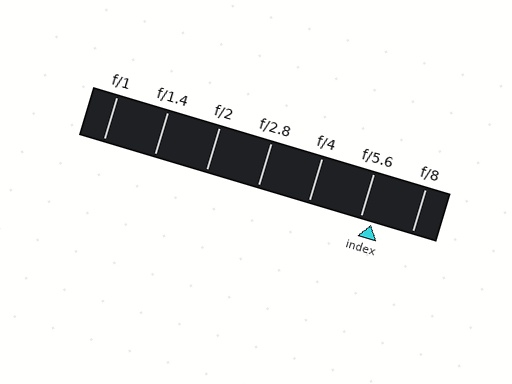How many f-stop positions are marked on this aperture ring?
There are 7 f-stop positions marked.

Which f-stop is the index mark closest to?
The index mark is closest to f/5.6.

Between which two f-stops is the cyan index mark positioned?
The index mark is between f/5.6 and f/8.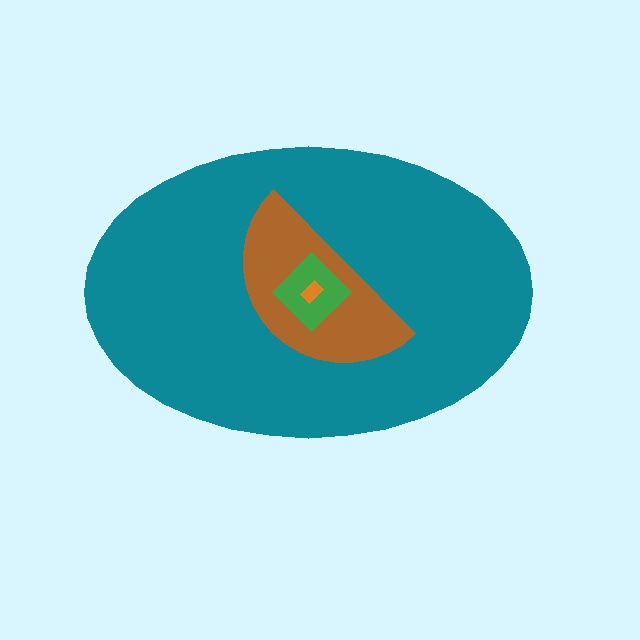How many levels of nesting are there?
4.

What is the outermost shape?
The teal ellipse.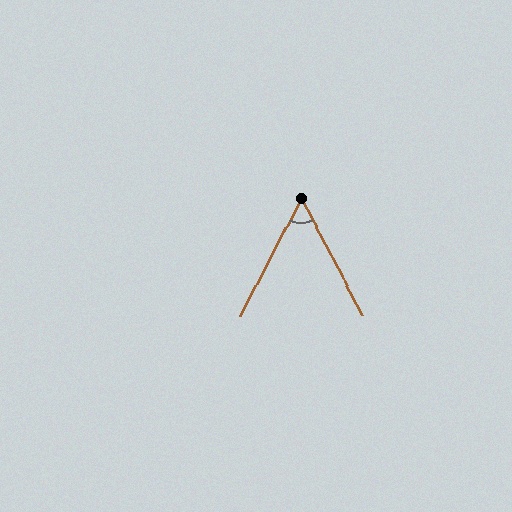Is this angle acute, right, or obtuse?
It is acute.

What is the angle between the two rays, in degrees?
Approximately 55 degrees.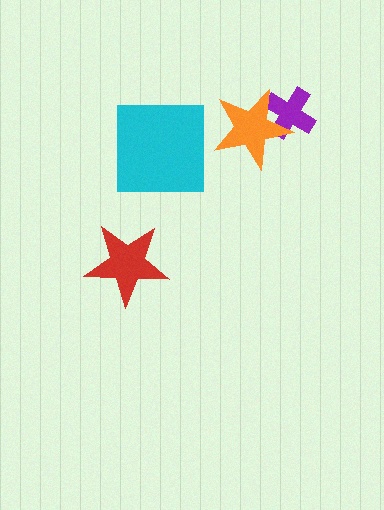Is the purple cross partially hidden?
Yes, it is partially covered by another shape.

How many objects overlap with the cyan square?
0 objects overlap with the cyan square.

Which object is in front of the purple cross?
The orange star is in front of the purple cross.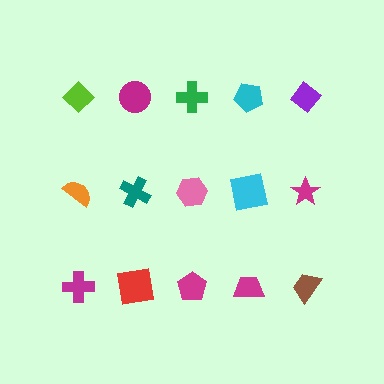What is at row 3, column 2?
A red square.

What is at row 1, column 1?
A lime diamond.